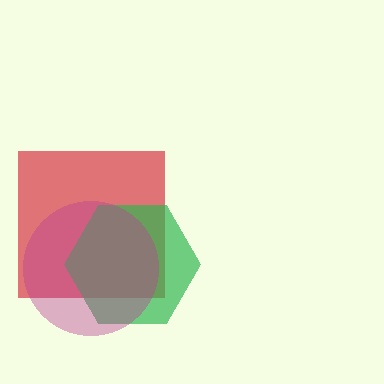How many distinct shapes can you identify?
There are 3 distinct shapes: a red square, a green hexagon, a magenta circle.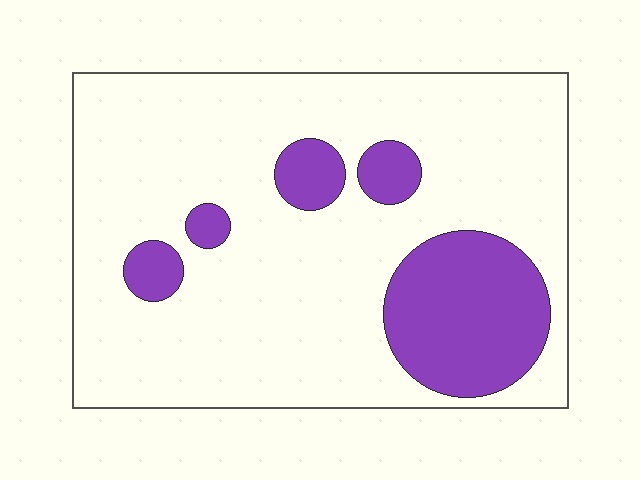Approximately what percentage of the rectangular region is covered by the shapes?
Approximately 20%.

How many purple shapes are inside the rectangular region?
5.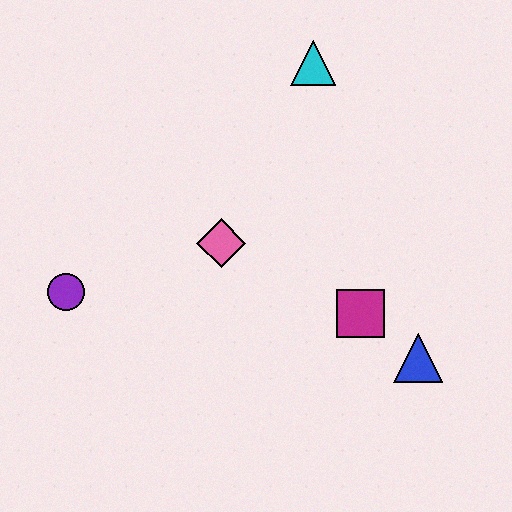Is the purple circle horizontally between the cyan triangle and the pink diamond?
No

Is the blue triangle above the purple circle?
No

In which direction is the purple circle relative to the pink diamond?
The purple circle is to the left of the pink diamond.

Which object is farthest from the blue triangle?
The purple circle is farthest from the blue triangle.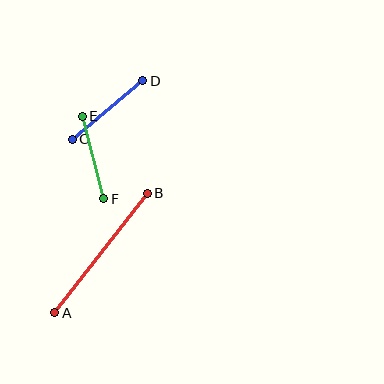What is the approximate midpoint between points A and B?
The midpoint is at approximately (101, 253) pixels.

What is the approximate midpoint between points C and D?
The midpoint is at approximately (107, 110) pixels.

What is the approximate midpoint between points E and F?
The midpoint is at approximately (93, 157) pixels.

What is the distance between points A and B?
The distance is approximately 151 pixels.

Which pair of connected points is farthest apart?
Points A and B are farthest apart.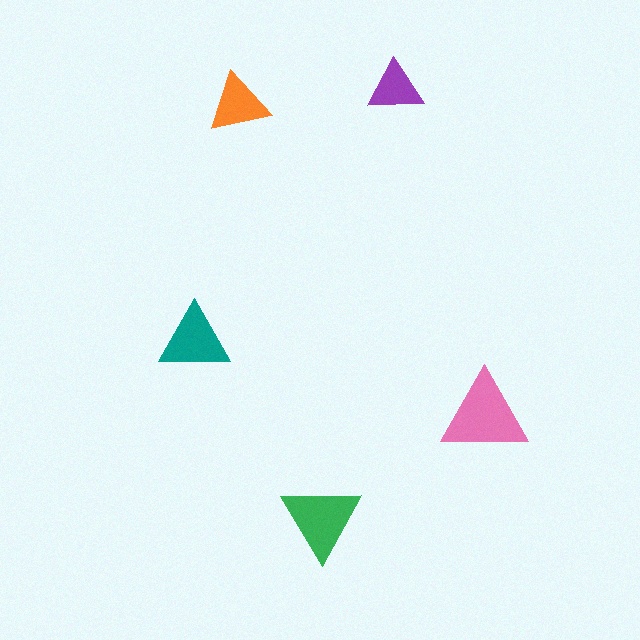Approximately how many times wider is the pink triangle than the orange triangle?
About 1.5 times wider.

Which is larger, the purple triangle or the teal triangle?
The teal one.